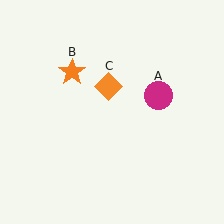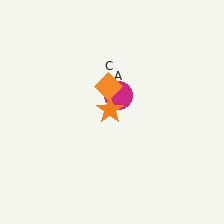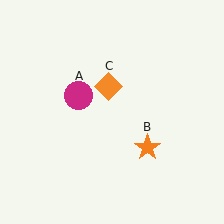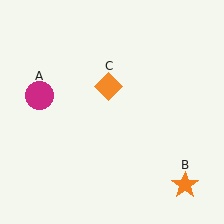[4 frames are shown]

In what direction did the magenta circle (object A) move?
The magenta circle (object A) moved left.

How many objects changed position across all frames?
2 objects changed position: magenta circle (object A), orange star (object B).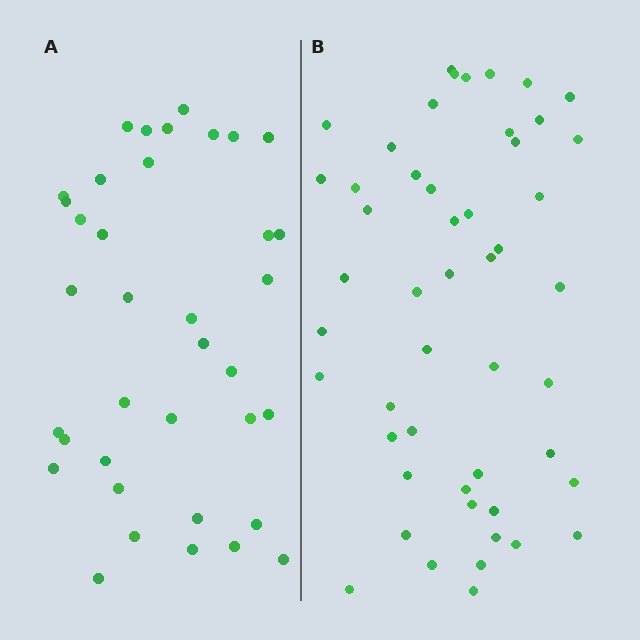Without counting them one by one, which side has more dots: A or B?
Region B (the right region) has more dots.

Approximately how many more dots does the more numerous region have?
Region B has approximately 15 more dots than region A.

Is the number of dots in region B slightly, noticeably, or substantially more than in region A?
Region B has noticeably more, but not dramatically so. The ratio is roughly 1.4 to 1.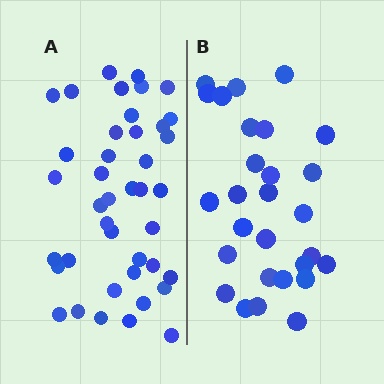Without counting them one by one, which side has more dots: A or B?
Region A (the left region) has more dots.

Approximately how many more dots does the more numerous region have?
Region A has approximately 15 more dots than region B.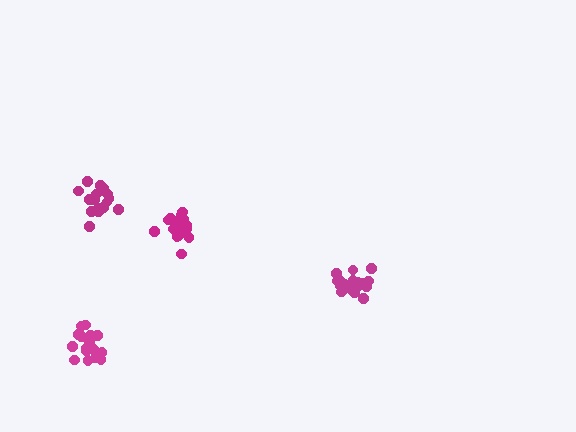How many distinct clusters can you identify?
There are 4 distinct clusters.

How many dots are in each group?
Group 1: 20 dots, Group 2: 17 dots, Group 3: 17 dots, Group 4: 18 dots (72 total).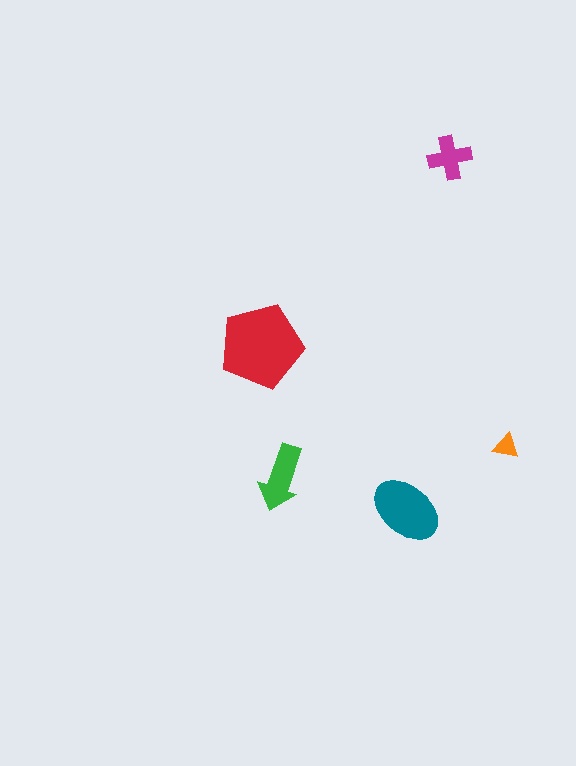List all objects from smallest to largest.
The orange triangle, the magenta cross, the green arrow, the teal ellipse, the red pentagon.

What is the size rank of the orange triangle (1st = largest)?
5th.